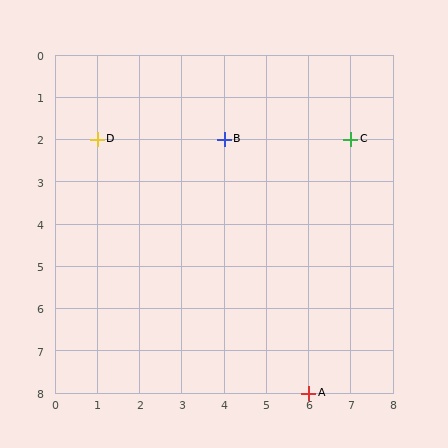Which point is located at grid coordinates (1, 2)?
Point D is at (1, 2).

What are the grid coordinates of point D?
Point D is at grid coordinates (1, 2).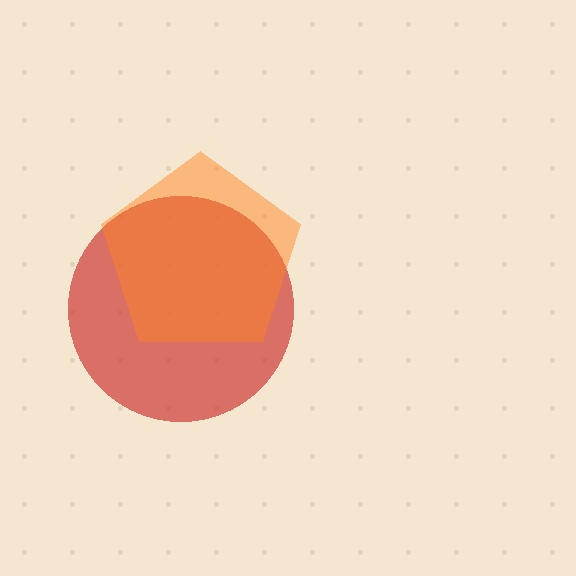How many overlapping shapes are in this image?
There are 2 overlapping shapes in the image.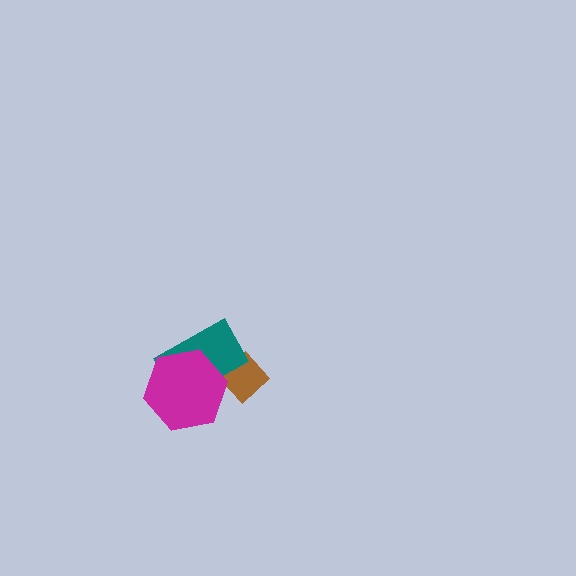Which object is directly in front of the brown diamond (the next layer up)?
The teal rectangle is directly in front of the brown diamond.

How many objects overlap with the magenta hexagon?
2 objects overlap with the magenta hexagon.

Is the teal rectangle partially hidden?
Yes, it is partially covered by another shape.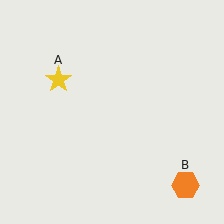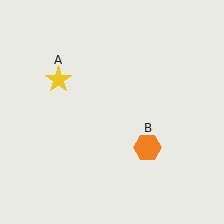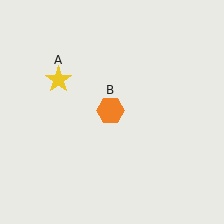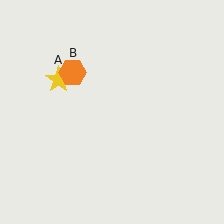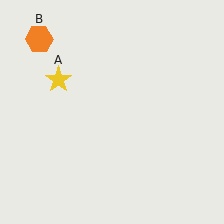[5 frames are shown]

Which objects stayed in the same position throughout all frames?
Yellow star (object A) remained stationary.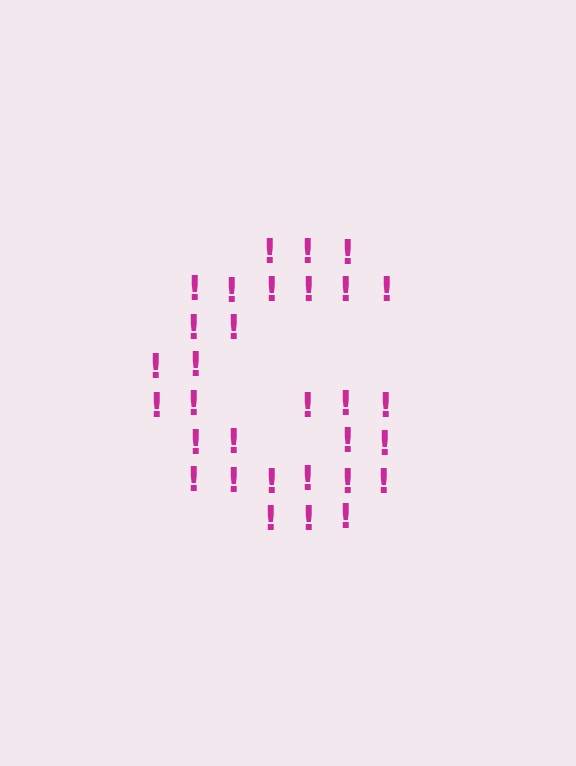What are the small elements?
The small elements are exclamation marks.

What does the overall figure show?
The overall figure shows the letter G.